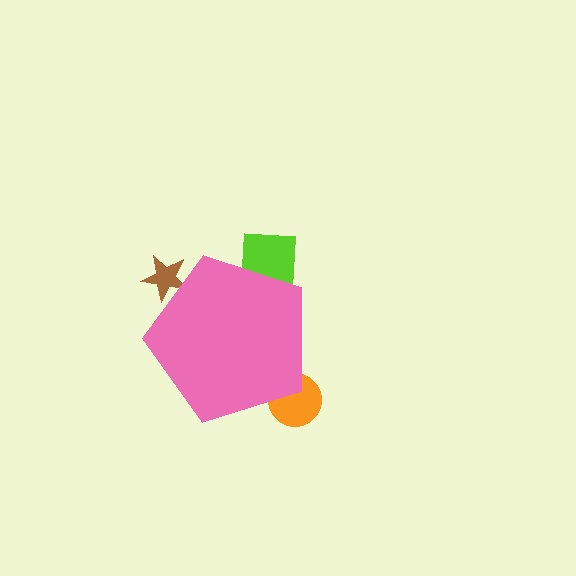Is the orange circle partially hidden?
Yes, the orange circle is partially hidden behind the pink pentagon.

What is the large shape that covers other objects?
A pink pentagon.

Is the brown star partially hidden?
Yes, the brown star is partially hidden behind the pink pentagon.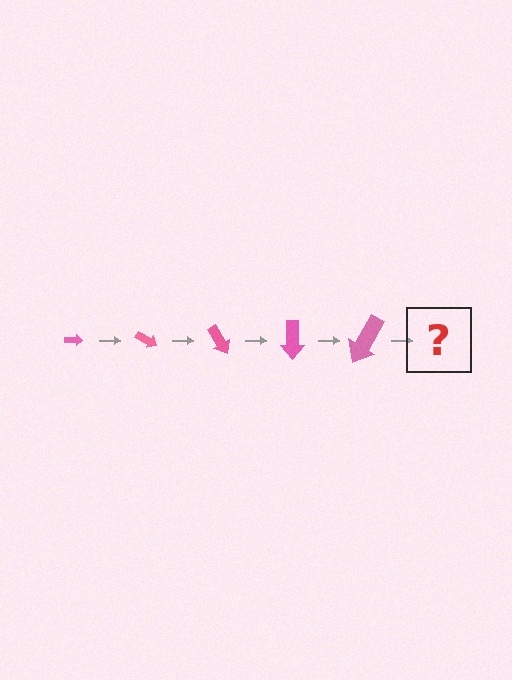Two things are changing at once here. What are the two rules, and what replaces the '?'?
The two rules are that the arrow grows larger each step and it rotates 30 degrees each step. The '?' should be an arrow, larger than the previous one and rotated 150 degrees from the start.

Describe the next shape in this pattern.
It should be an arrow, larger than the previous one and rotated 150 degrees from the start.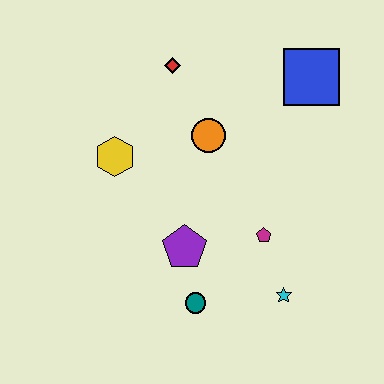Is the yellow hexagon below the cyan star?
No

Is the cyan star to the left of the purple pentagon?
No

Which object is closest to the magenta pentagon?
The cyan star is closest to the magenta pentagon.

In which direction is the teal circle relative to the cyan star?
The teal circle is to the left of the cyan star.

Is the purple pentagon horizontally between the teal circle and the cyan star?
No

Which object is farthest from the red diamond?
The cyan star is farthest from the red diamond.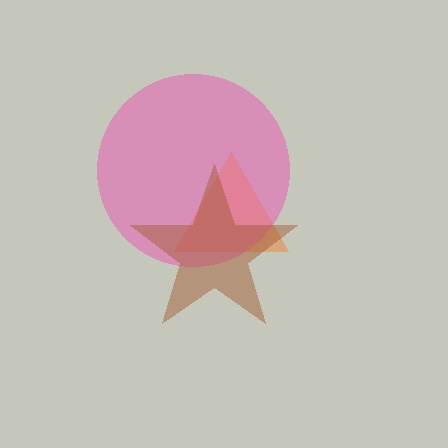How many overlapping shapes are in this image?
There are 3 overlapping shapes in the image.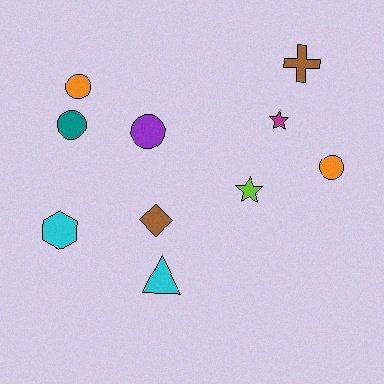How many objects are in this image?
There are 10 objects.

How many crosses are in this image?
There is 1 cross.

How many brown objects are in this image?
There are 2 brown objects.